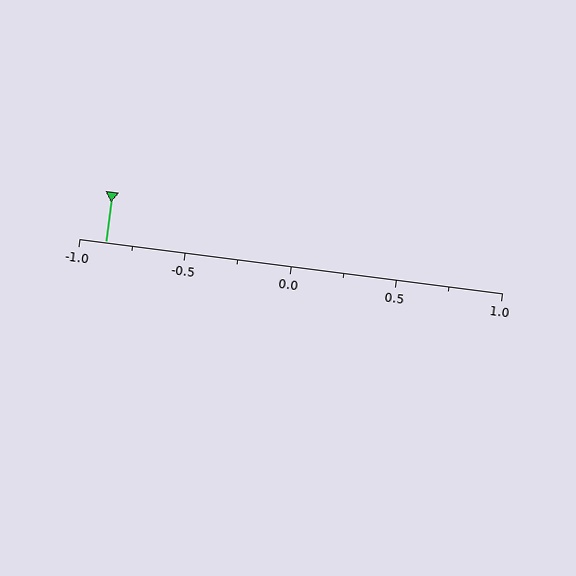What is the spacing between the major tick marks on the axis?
The major ticks are spaced 0.5 apart.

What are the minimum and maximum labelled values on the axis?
The axis runs from -1.0 to 1.0.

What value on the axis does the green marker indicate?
The marker indicates approximately -0.88.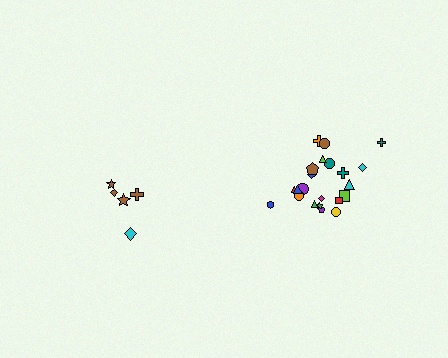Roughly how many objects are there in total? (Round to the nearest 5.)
Roughly 25 objects in total.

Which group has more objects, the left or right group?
The right group.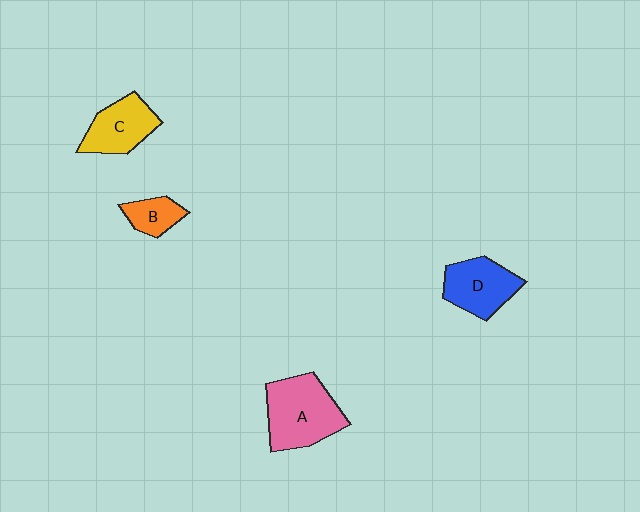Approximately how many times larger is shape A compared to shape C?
Approximately 1.5 times.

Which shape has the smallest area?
Shape B (orange).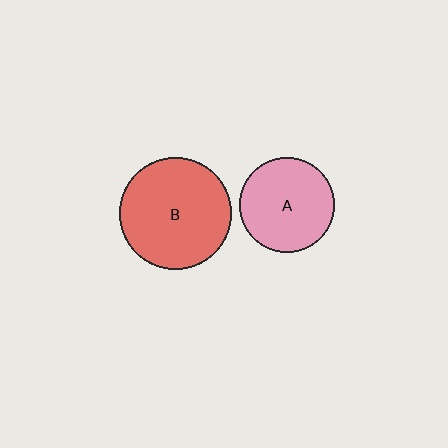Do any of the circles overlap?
No, none of the circles overlap.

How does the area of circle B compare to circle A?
Approximately 1.4 times.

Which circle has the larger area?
Circle B (red).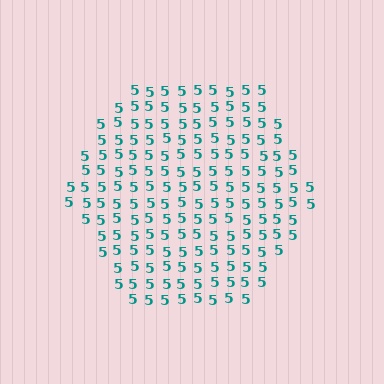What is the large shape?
The large shape is a hexagon.